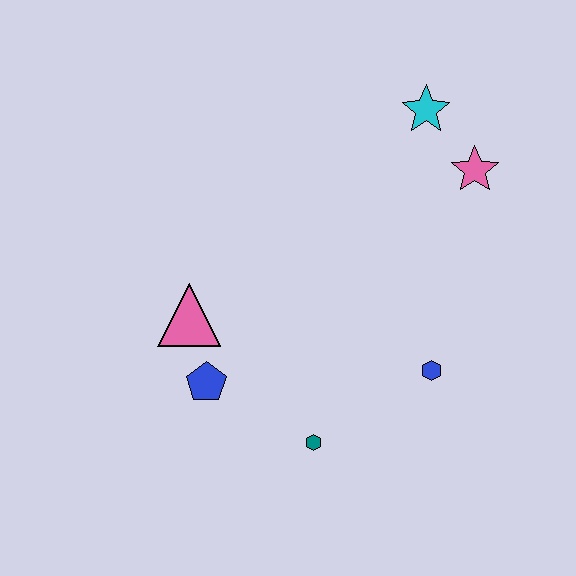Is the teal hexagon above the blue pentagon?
No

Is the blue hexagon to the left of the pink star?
Yes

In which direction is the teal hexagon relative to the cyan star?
The teal hexagon is below the cyan star.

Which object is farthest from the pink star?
The blue pentagon is farthest from the pink star.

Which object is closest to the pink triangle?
The blue pentagon is closest to the pink triangle.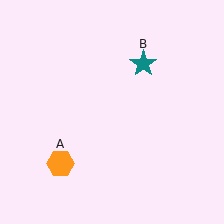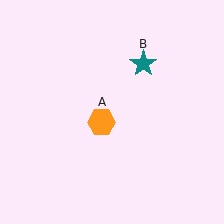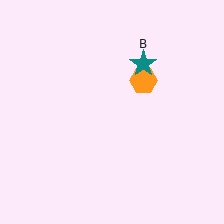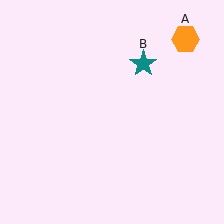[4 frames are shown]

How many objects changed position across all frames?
1 object changed position: orange hexagon (object A).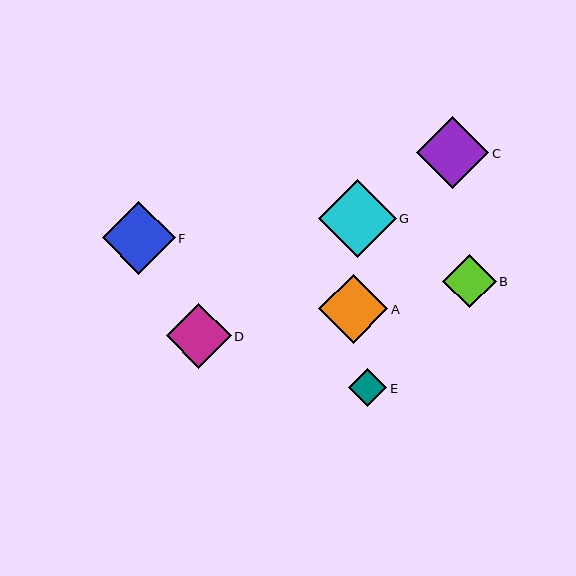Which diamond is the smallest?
Diamond E is the smallest with a size of approximately 38 pixels.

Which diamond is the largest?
Diamond G is the largest with a size of approximately 78 pixels.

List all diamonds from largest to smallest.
From largest to smallest: G, F, C, A, D, B, E.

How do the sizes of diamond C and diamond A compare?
Diamond C and diamond A are approximately the same size.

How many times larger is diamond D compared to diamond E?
Diamond D is approximately 1.7 times the size of diamond E.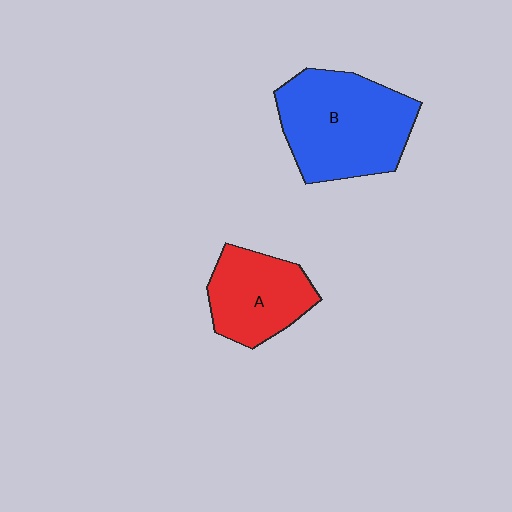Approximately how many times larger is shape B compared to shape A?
Approximately 1.6 times.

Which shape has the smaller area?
Shape A (red).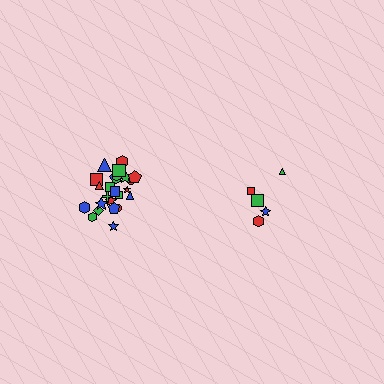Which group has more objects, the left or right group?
The left group.